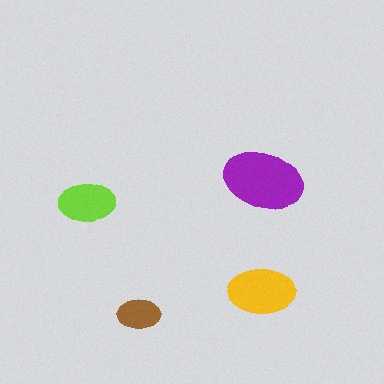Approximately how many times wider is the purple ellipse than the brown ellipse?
About 2 times wider.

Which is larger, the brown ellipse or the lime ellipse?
The lime one.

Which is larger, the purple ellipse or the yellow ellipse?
The purple one.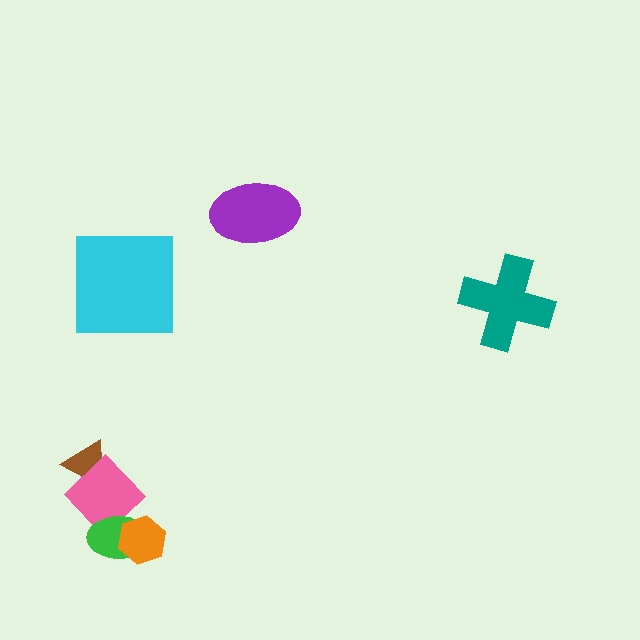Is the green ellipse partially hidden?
Yes, it is partially covered by another shape.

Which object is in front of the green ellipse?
The orange hexagon is in front of the green ellipse.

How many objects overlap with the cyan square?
0 objects overlap with the cyan square.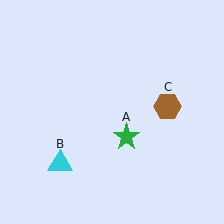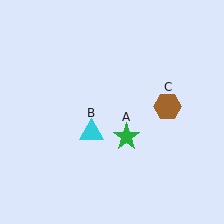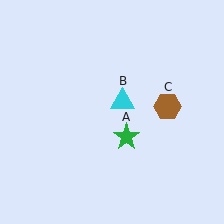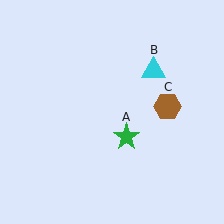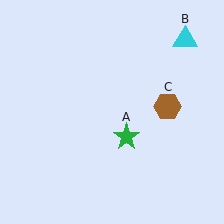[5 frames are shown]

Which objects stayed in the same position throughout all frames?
Green star (object A) and brown hexagon (object C) remained stationary.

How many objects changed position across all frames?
1 object changed position: cyan triangle (object B).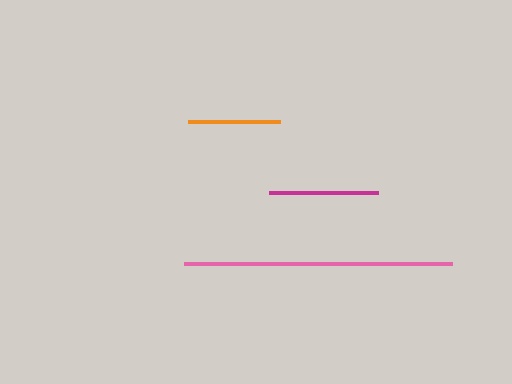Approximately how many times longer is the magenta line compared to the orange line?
The magenta line is approximately 1.2 times the length of the orange line.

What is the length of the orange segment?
The orange segment is approximately 92 pixels long.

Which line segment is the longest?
The pink line is the longest at approximately 268 pixels.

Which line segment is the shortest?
The orange line is the shortest at approximately 92 pixels.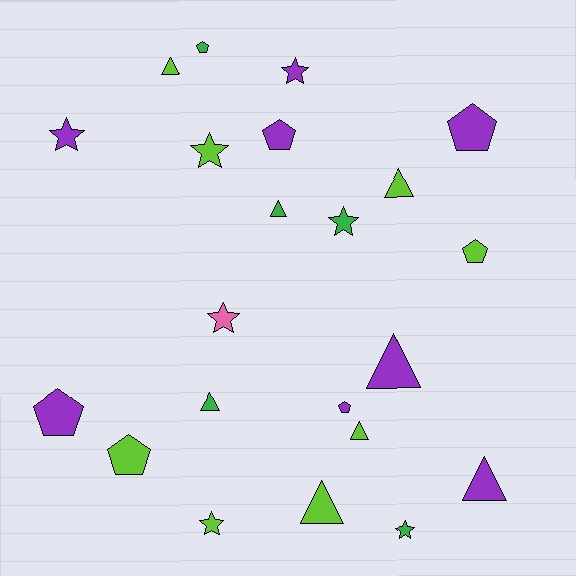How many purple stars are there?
There are 2 purple stars.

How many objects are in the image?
There are 22 objects.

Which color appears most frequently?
Purple, with 8 objects.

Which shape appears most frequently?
Triangle, with 8 objects.